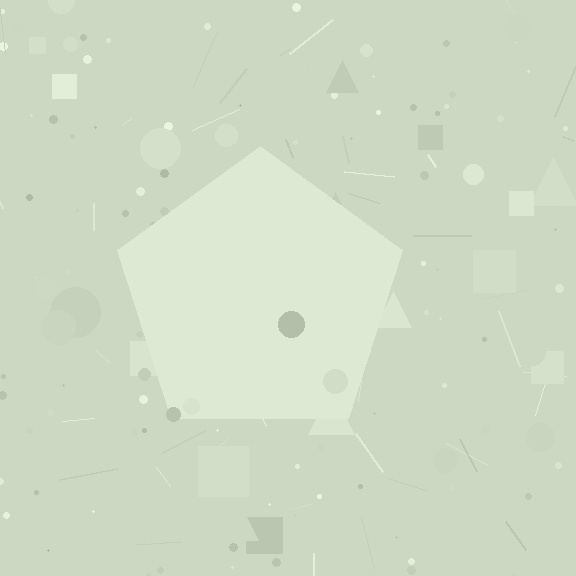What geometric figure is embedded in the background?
A pentagon is embedded in the background.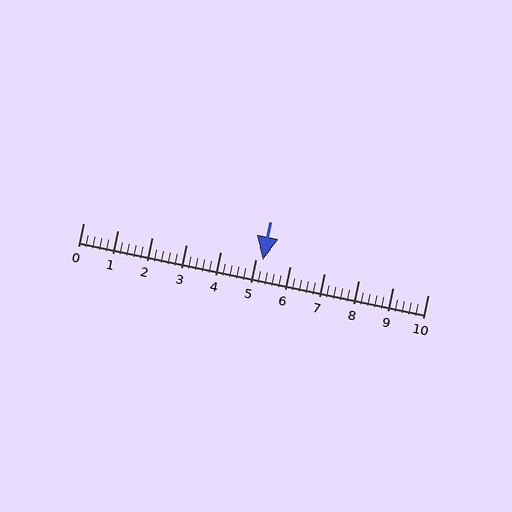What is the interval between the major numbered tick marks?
The major tick marks are spaced 1 units apart.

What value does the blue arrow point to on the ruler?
The blue arrow points to approximately 5.2.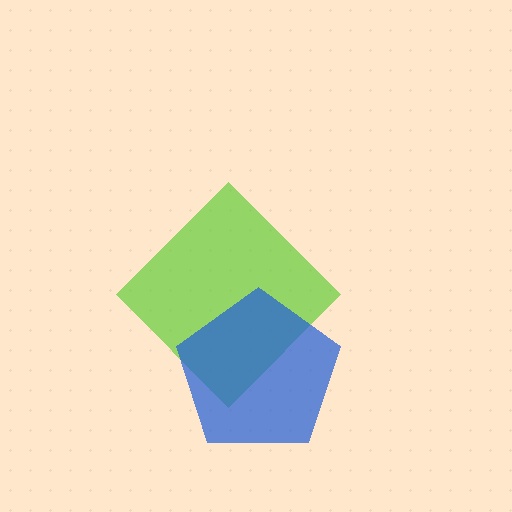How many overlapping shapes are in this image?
There are 2 overlapping shapes in the image.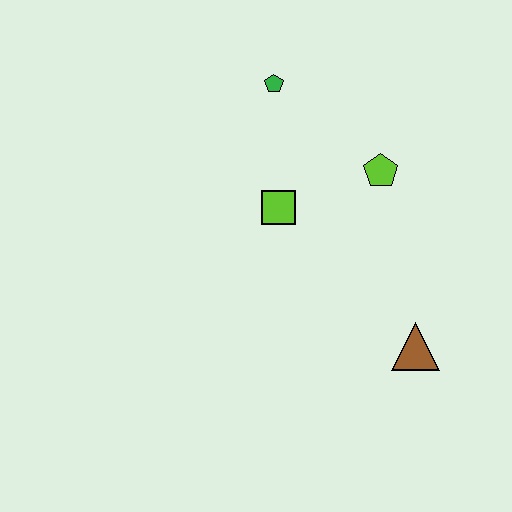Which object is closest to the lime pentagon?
The lime square is closest to the lime pentagon.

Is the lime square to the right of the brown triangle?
No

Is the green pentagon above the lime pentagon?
Yes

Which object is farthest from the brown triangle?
The green pentagon is farthest from the brown triangle.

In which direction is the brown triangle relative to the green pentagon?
The brown triangle is below the green pentagon.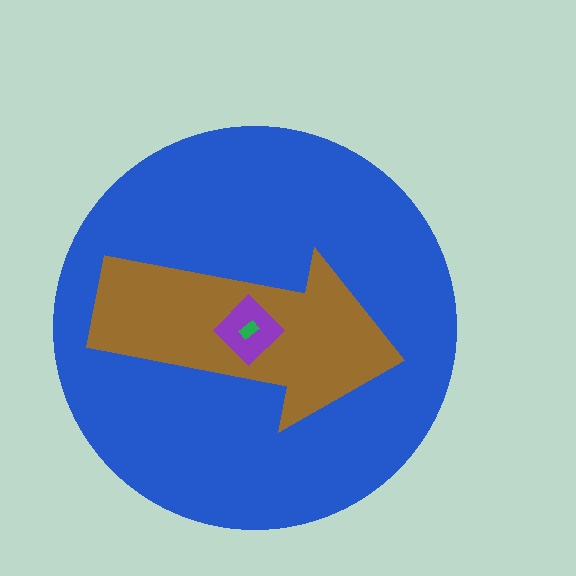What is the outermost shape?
The blue circle.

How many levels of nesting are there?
4.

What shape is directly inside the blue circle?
The brown arrow.